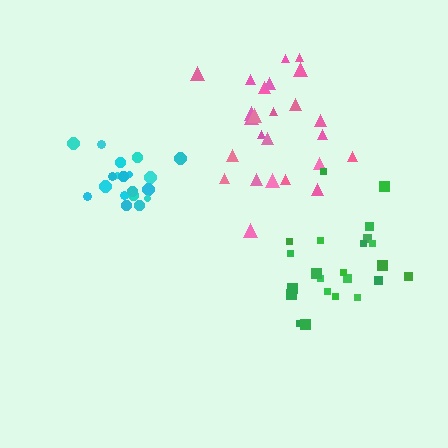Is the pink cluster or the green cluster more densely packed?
Pink.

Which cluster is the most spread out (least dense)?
Green.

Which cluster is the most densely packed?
Cyan.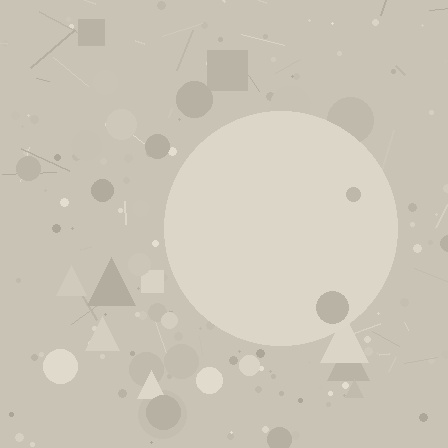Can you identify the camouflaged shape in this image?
The camouflaged shape is a circle.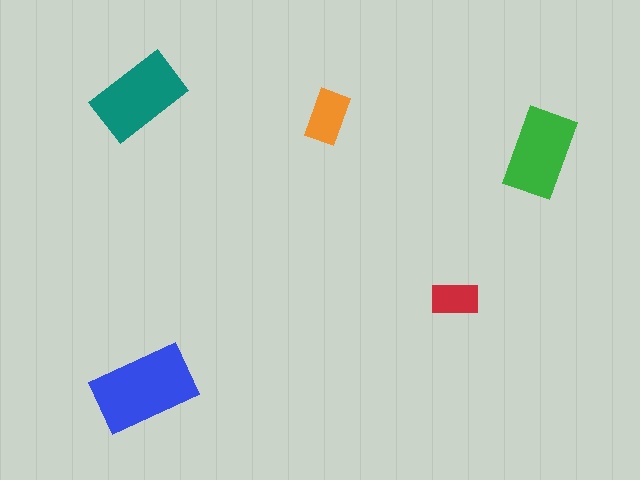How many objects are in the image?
There are 5 objects in the image.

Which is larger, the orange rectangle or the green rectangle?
The green one.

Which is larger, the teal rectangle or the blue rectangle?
The blue one.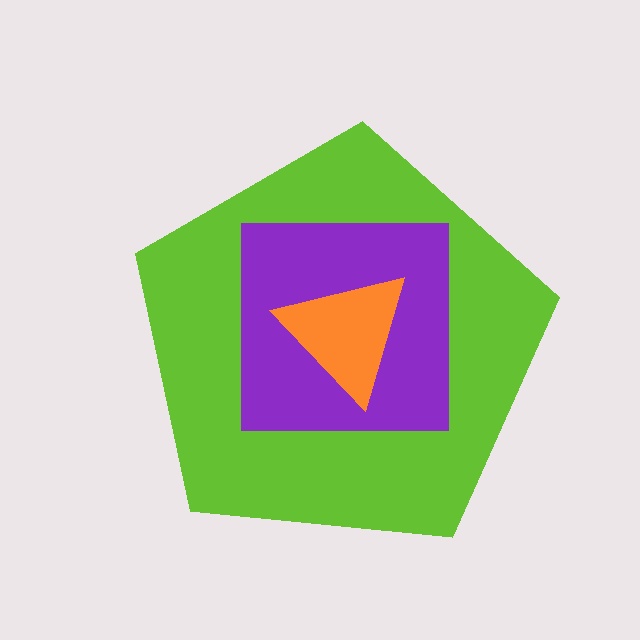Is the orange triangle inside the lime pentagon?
Yes.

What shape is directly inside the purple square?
The orange triangle.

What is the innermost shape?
The orange triangle.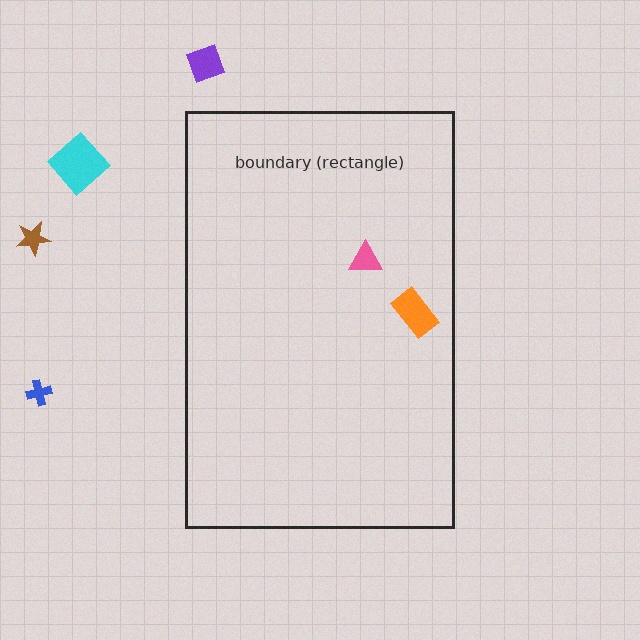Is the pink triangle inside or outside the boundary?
Inside.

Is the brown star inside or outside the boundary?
Outside.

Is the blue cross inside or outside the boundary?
Outside.